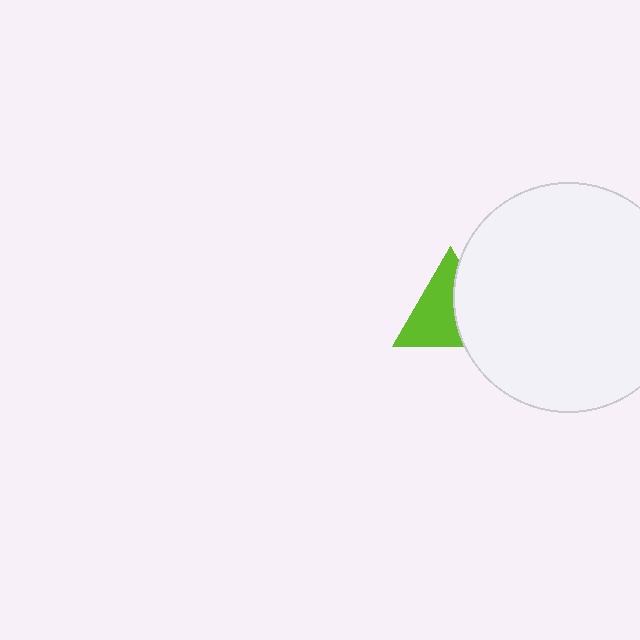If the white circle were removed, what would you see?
You would see the complete lime triangle.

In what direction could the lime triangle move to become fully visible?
The lime triangle could move left. That would shift it out from behind the white circle entirely.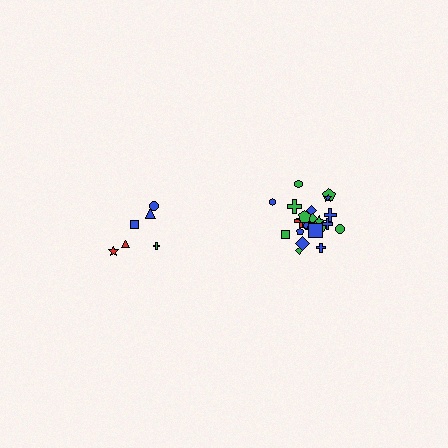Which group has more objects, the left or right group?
The right group.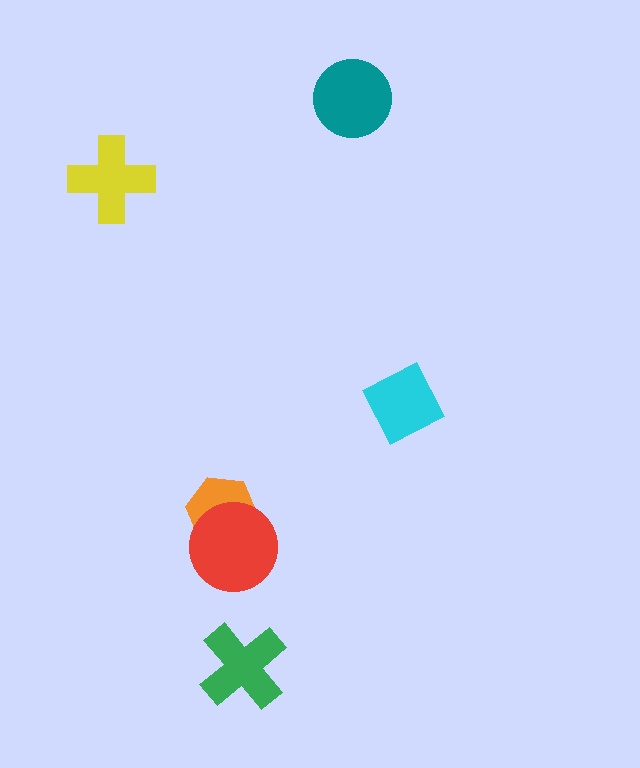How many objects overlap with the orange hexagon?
1 object overlaps with the orange hexagon.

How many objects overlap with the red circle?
1 object overlaps with the red circle.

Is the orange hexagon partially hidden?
Yes, it is partially covered by another shape.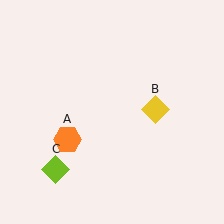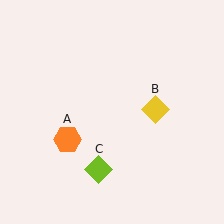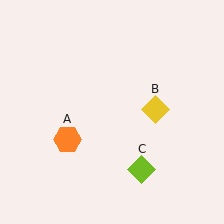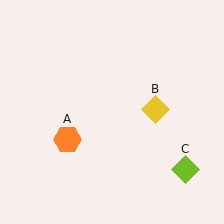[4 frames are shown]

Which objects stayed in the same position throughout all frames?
Orange hexagon (object A) and yellow diamond (object B) remained stationary.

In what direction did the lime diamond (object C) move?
The lime diamond (object C) moved right.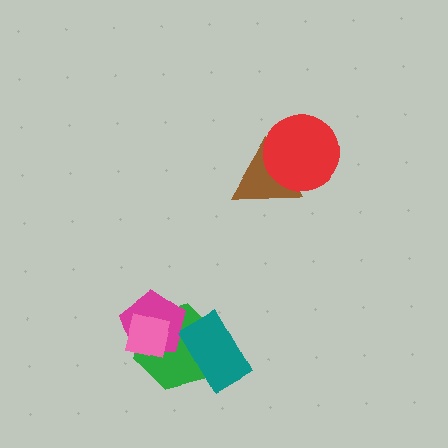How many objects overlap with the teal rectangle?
1 object overlaps with the teal rectangle.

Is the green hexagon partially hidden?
Yes, it is partially covered by another shape.